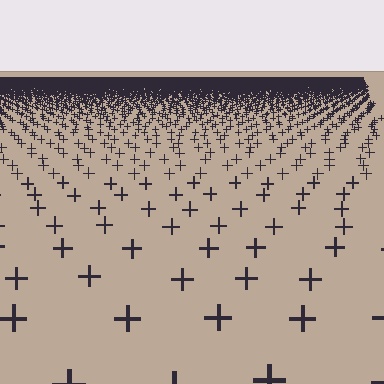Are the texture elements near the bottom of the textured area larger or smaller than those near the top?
Larger. Near the bottom, elements are closer to the viewer and appear at a bigger on-screen size.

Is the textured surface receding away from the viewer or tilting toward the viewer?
The surface is receding away from the viewer. Texture elements get smaller and denser toward the top.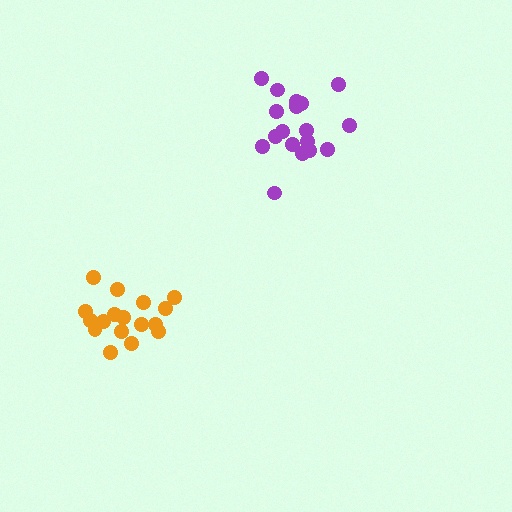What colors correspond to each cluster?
The clusters are colored: orange, purple.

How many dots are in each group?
Group 1: 17 dots, Group 2: 18 dots (35 total).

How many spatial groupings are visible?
There are 2 spatial groupings.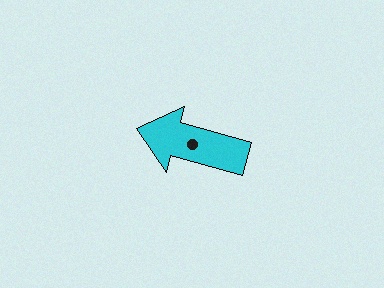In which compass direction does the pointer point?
West.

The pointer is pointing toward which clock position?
Roughly 10 o'clock.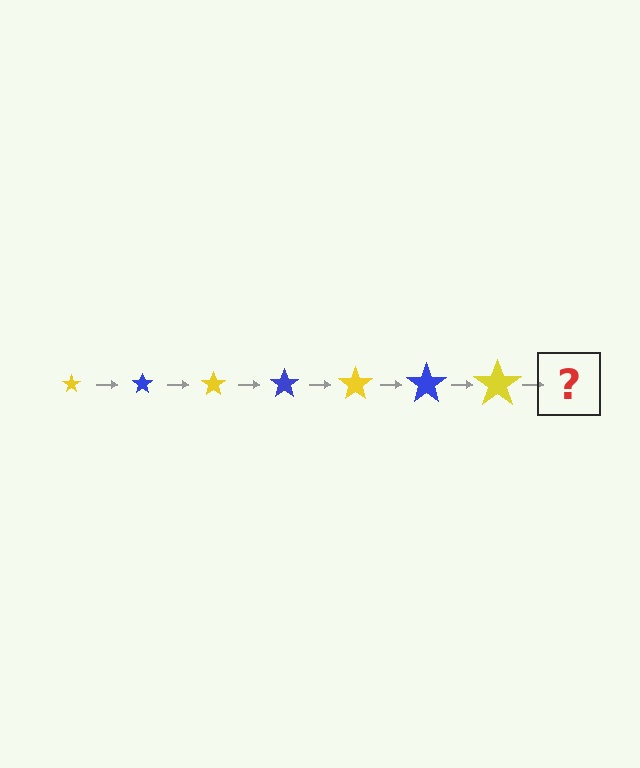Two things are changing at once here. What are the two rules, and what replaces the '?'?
The two rules are that the star grows larger each step and the color cycles through yellow and blue. The '?' should be a blue star, larger than the previous one.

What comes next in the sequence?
The next element should be a blue star, larger than the previous one.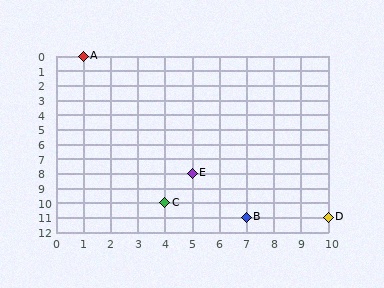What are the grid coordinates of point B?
Point B is at grid coordinates (7, 11).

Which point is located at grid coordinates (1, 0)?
Point A is at (1, 0).